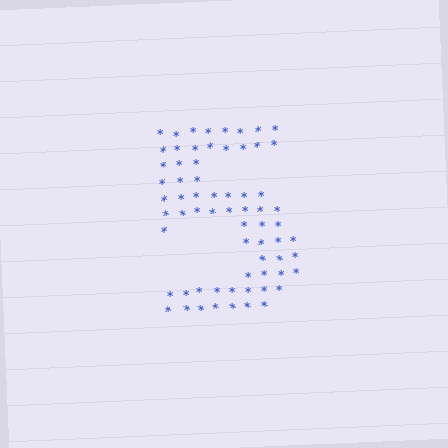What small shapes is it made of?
It is made of small asterisks.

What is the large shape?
The large shape is the digit 5.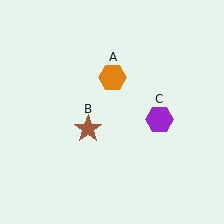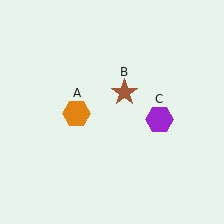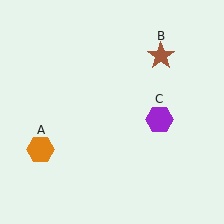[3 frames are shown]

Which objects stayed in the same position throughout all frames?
Purple hexagon (object C) remained stationary.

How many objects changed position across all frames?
2 objects changed position: orange hexagon (object A), brown star (object B).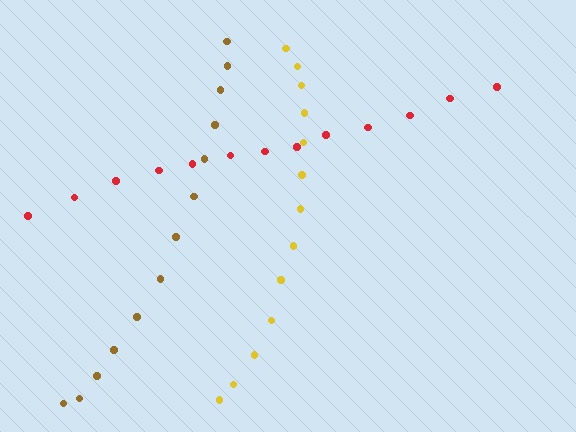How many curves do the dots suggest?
There are 3 distinct paths.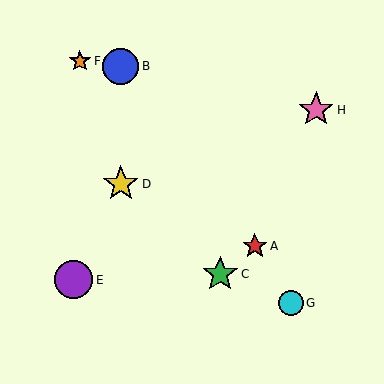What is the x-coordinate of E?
Object E is at x≈74.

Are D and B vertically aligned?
Yes, both are at x≈121.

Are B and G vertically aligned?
No, B is at x≈121 and G is at x≈291.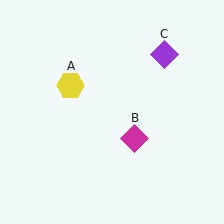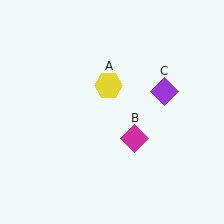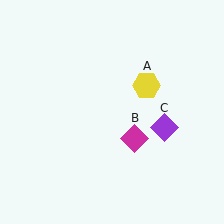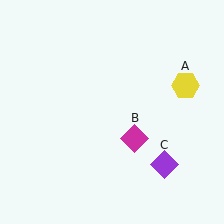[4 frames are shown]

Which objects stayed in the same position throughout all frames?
Magenta diamond (object B) remained stationary.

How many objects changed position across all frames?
2 objects changed position: yellow hexagon (object A), purple diamond (object C).